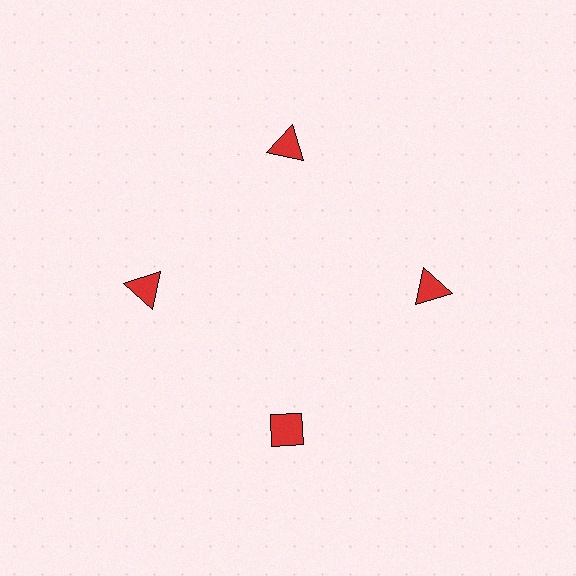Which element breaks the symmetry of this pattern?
The red diamond at roughly the 6 o'clock position breaks the symmetry. All other shapes are red triangles.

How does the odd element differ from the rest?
It has a different shape: diamond instead of triangle.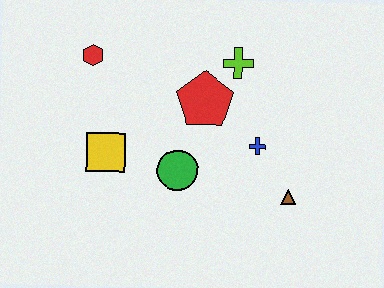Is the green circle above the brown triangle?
Yes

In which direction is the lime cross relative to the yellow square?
The lime cross is to the right of the yellow square.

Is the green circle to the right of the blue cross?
No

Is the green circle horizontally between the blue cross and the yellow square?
Yes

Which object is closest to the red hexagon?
The yellow square is closest to the red hexagon.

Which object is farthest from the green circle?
The red hexagon is farthest from the green circle.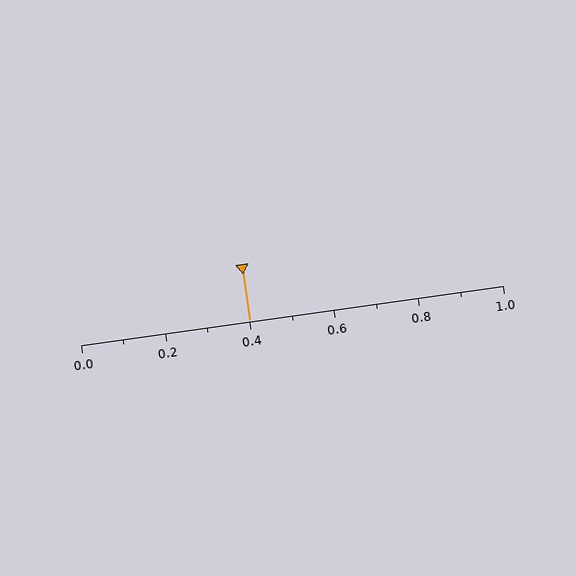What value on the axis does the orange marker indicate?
The marker indicates approximately 0.4.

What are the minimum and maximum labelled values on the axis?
The axis runs from 0.0 to 1.0.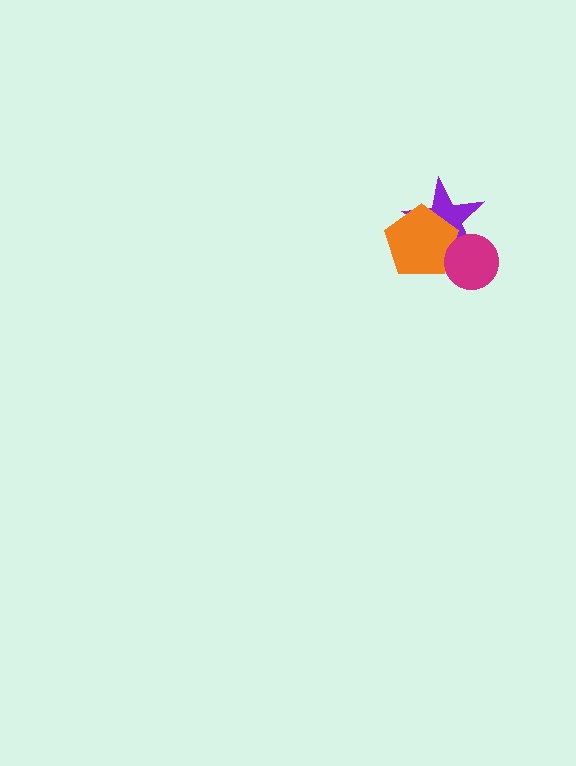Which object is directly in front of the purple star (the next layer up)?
The orange pentagon is directly in front of the purple star.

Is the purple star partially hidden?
Yes, it is partially covered by another shape.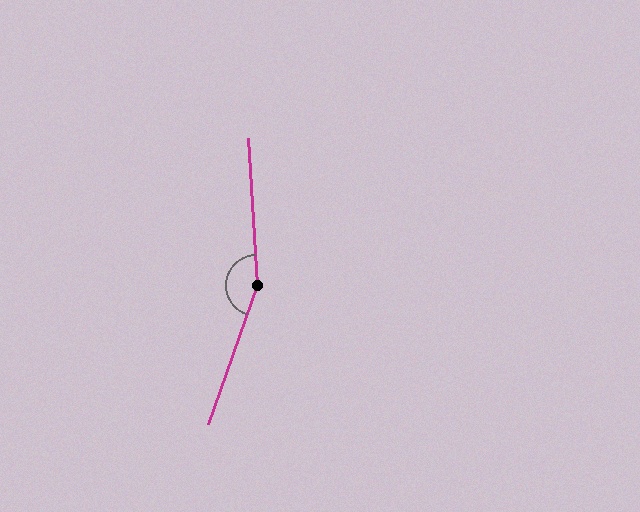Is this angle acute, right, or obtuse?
It is obtuse.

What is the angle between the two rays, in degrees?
Approximately 158 degrees.